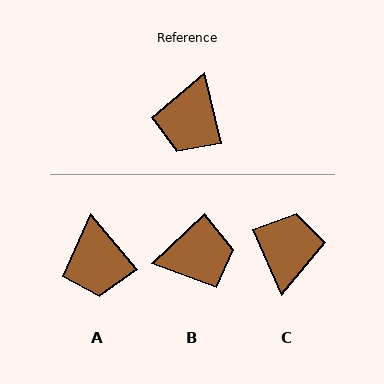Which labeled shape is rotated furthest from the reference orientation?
C, about 170 degrees away.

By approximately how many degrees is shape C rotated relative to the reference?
Approximately 170 degrees clockwise.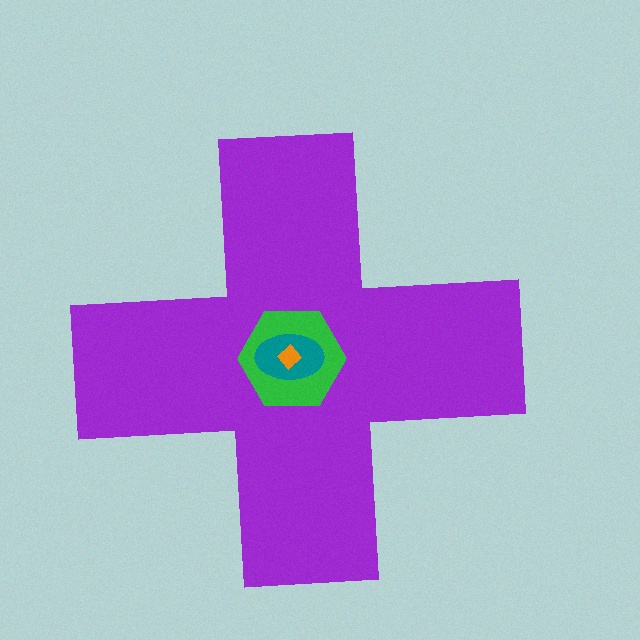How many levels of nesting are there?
4.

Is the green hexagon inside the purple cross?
Yes.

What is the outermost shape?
The purple cross.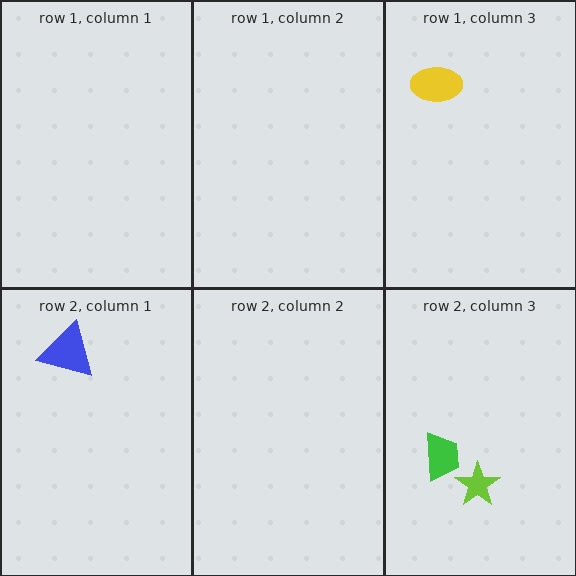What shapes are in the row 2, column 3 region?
The lime star, the green trapezoid.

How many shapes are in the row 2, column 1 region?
1.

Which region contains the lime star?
The row 2, column 3 region.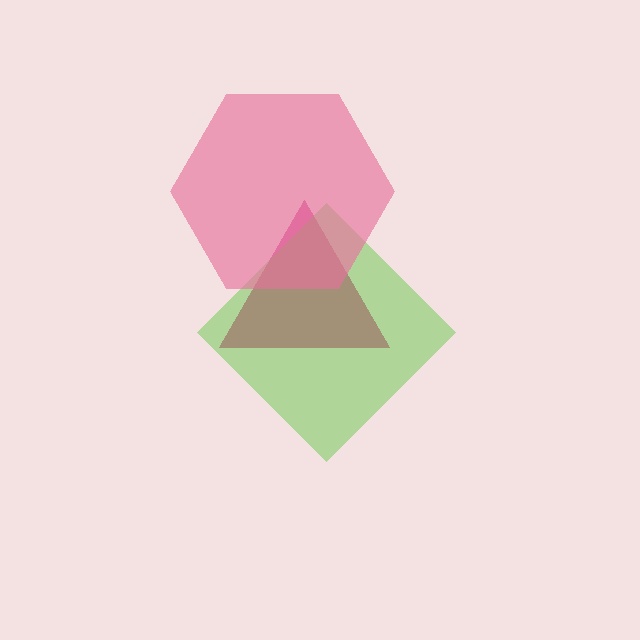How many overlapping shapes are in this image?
There are 3 overlapping shapes in the image.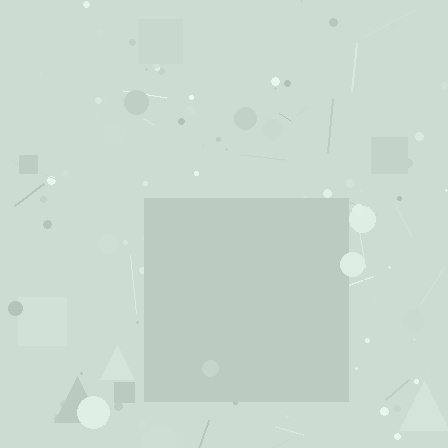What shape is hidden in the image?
A square is hidden in the image.